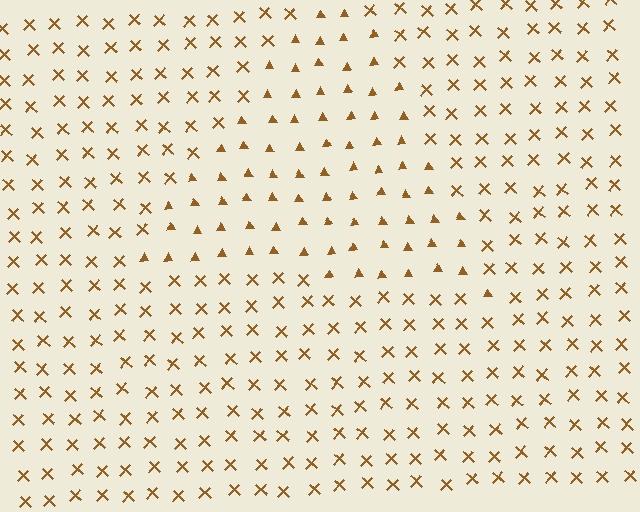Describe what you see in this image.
The image is filled with small brown elements arranged in a uniform grid. A triangle-shaped region contains triangles, while the surrounding area contains X marks. The boundary is defined purely by the change in element shape.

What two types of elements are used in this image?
The image uses triangles inside the triangle region and X marks outside it.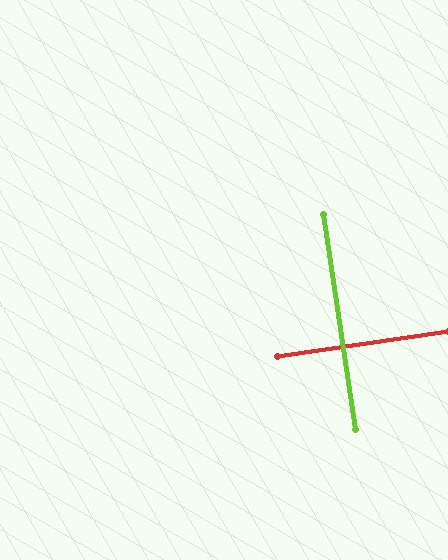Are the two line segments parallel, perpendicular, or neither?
Perpendicular — they meet at approximately 90°.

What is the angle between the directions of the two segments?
Approximately 90 degrees.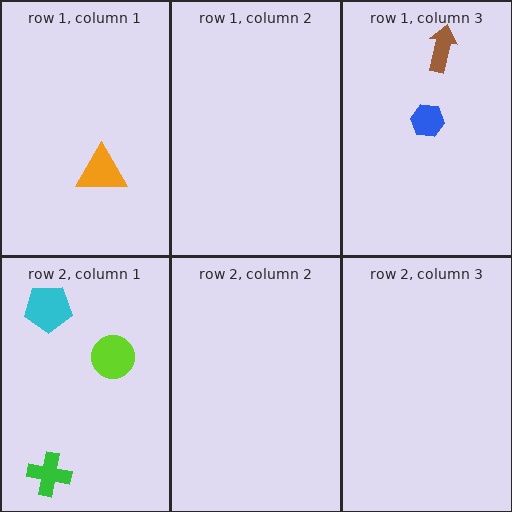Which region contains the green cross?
The row 2, column 1 region.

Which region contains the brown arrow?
The row 1, column 3 region.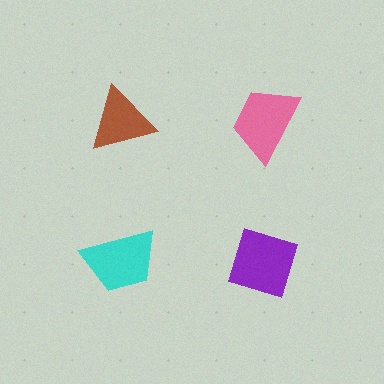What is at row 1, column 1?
A brown triangle.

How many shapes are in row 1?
2 shapes.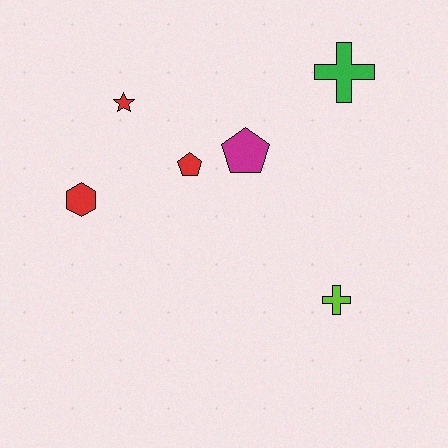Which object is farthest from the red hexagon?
The green cross is farthest from the red hexagon.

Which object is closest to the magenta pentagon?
The red pentagon is closest to the magenta pentagon.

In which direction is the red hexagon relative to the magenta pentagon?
The red hexagon is to the left of the magenta pentagon.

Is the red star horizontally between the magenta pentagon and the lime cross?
No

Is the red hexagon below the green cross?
Yes